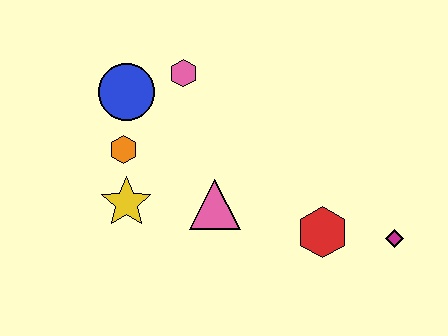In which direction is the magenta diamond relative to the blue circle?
The magenta diamond is to the right of the blue circle.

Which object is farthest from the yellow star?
The magenta diamond is farthest from the yellow star.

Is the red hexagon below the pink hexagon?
Yes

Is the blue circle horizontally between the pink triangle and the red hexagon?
No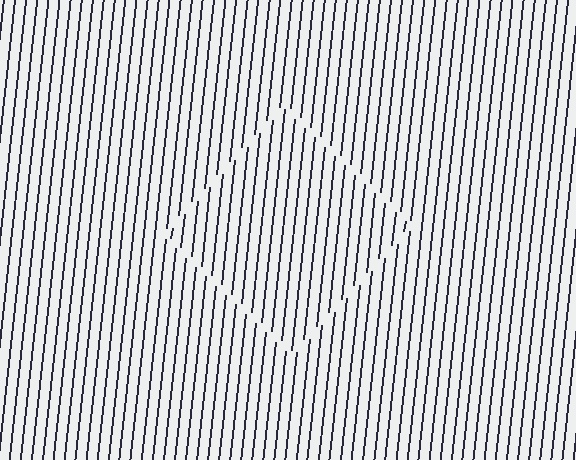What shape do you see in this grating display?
An illusory square. The interior of the shape contains the same grating, shifted by half a period — the contour is defined by the phase discontinuity where line-ends from the inner and outer gratings abut.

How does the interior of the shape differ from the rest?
The interior of the shape contains the same grating, shifted by half a period — the contour is defined by the phase discontinuity where line-ends from the inner and outer gratings abut.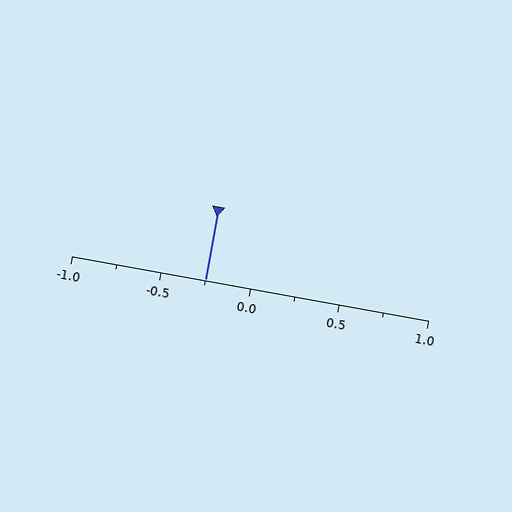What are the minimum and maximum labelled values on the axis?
The axis runs from -1.0 to 1.0.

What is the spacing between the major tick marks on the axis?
The major ticks are spaced 0.5 apart.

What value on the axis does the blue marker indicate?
The marker indicates approximately -0.25.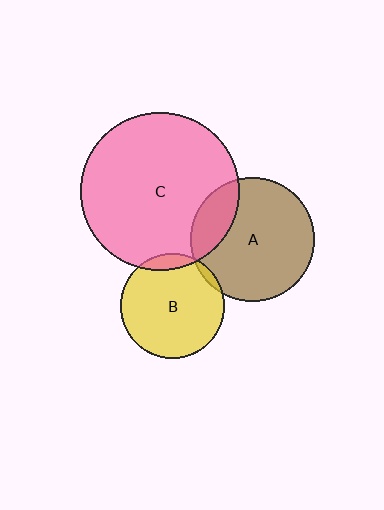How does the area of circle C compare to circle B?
Approximately 2.3 times.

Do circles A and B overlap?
Yes.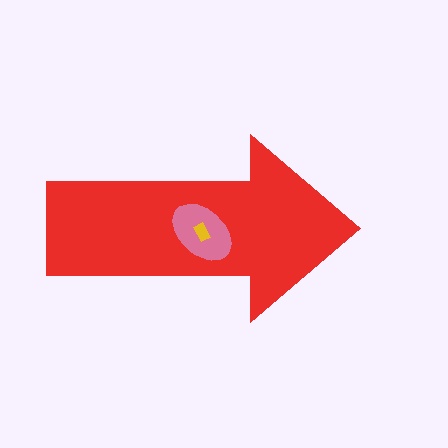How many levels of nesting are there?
3.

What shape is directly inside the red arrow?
The pink ellipse.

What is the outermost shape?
The red arrow.